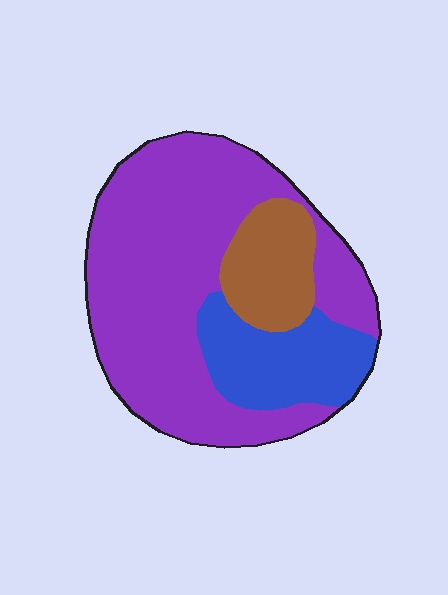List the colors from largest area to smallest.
From largest to smallest: purple, blue, brown.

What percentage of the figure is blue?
Blue covers 20% of the figure.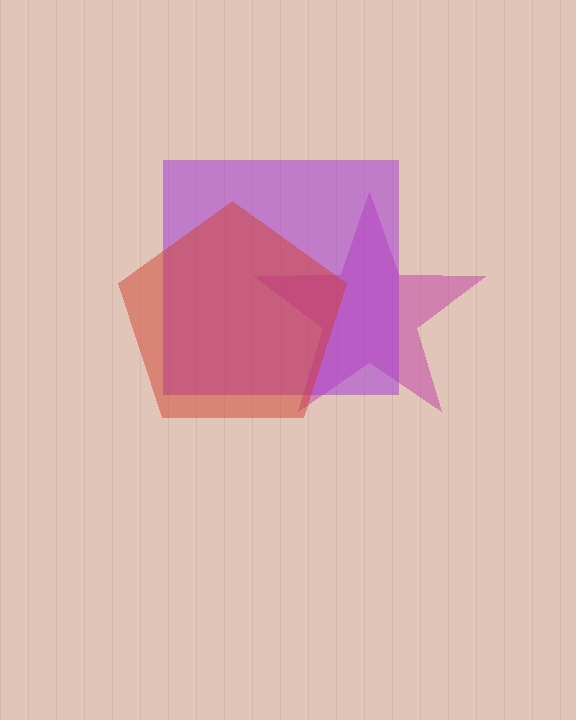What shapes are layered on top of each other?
The layered shapes are: a magenta star, a purple square, a red pentagon.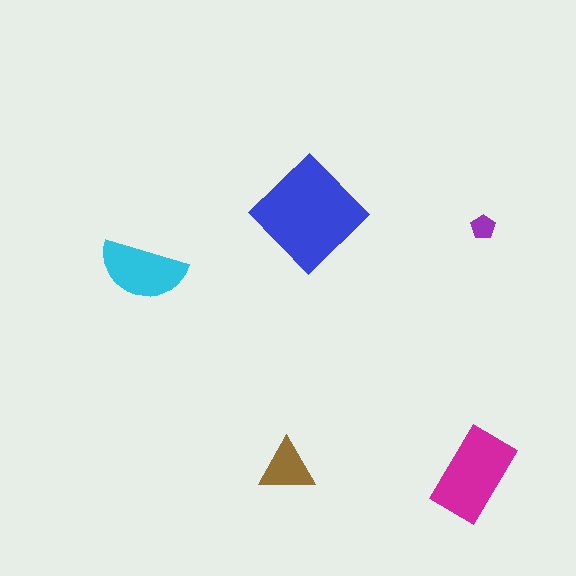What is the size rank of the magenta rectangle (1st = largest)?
2nd.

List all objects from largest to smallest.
The blue diamond, the magenta rectangle, the cyan semicircle, the brown triangle, the purple pentagon.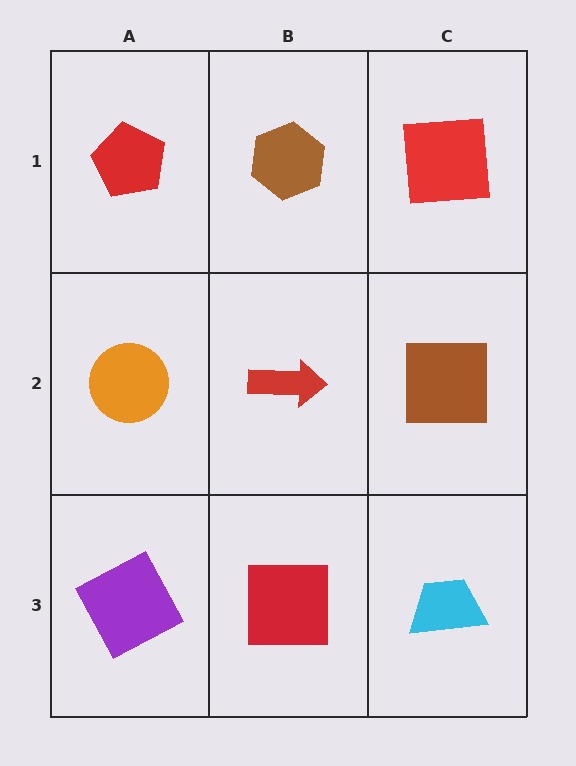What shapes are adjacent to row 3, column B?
A red arrow (row 2, column B), a purple square (row 3, column A), a cyan trapezoid (row 3, column C).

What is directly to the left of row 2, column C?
A red arrow.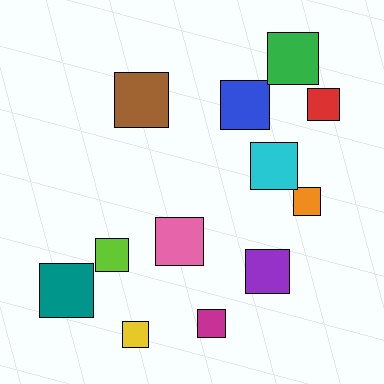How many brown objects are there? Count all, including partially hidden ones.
There is 1 brown object.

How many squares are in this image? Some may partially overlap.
There are 12 squares.